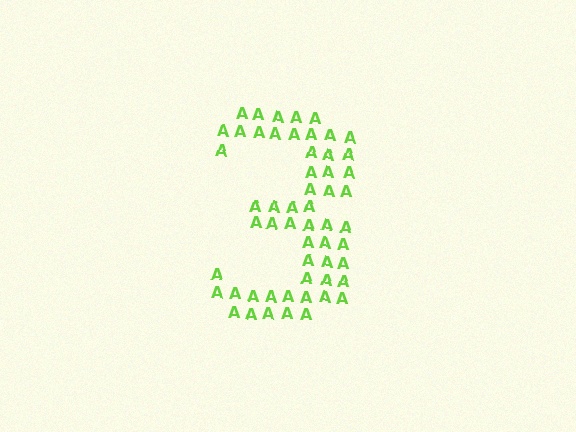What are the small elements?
The small elements are letter A's.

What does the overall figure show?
The overall figure shows the digit 3.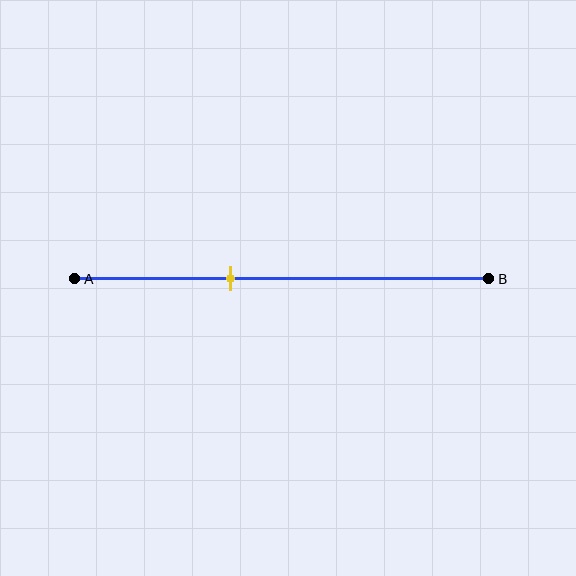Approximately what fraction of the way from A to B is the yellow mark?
The yellow mark is approximately 40% of the way from A to B.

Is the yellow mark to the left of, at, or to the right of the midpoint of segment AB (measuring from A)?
The yellow mark is to the left of the midpoint of segment AB.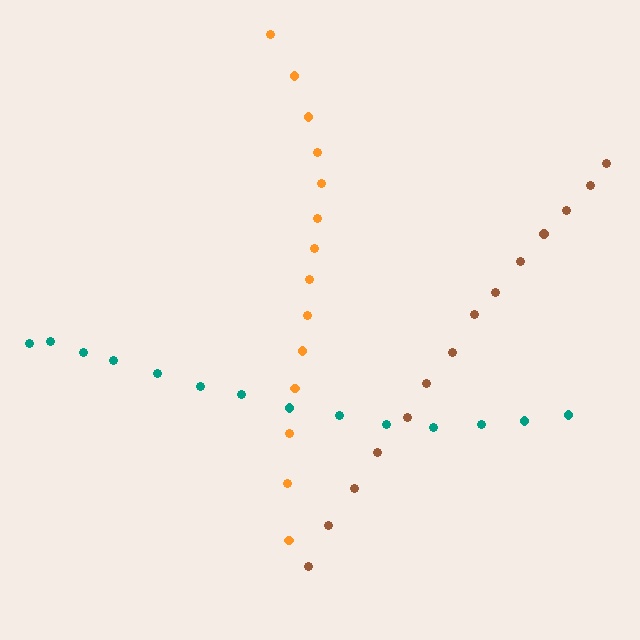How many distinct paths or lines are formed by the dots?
There are 3 distinct paths.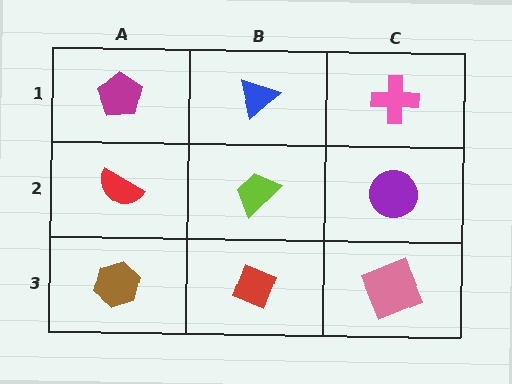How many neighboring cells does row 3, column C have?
2.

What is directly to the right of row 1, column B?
A pink cross.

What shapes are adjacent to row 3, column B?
A lime trapezoid (row 2, column B), a brown hexagon (row 3, column A), a pink square (row 3, column C).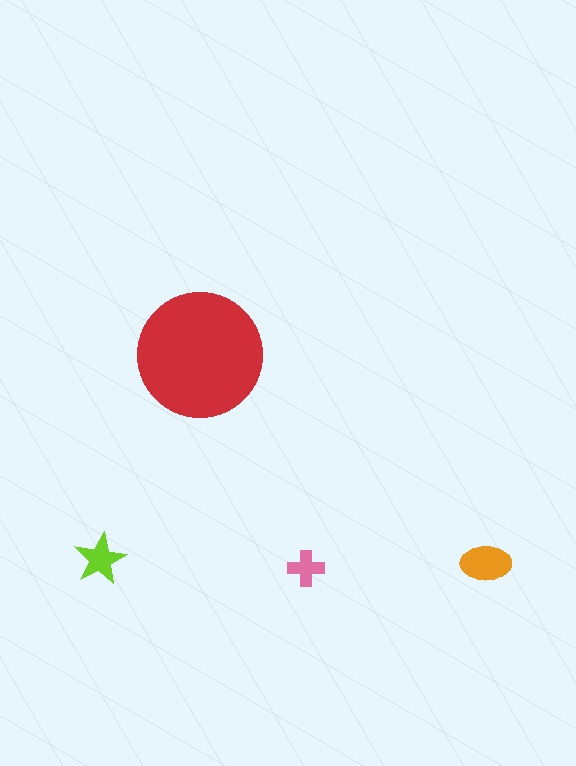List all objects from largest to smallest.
The red circle, the orange ellipse, the lime star, the pink cross.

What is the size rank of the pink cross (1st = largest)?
4th.